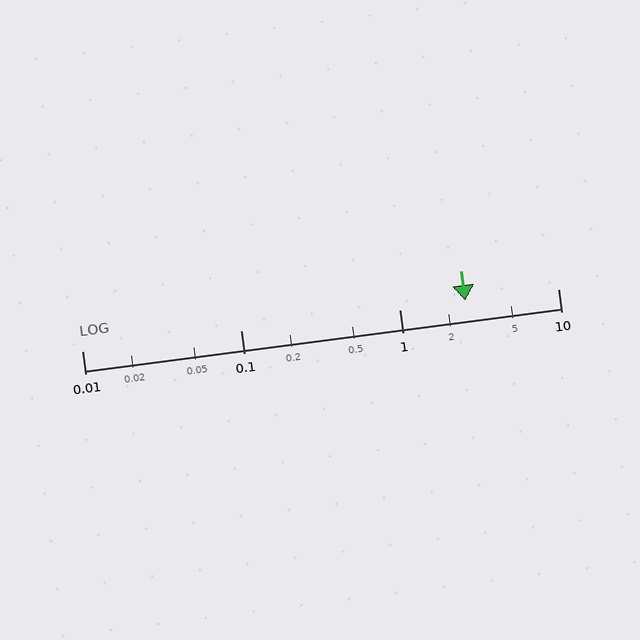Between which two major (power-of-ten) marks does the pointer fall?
The pointer is between 1 and 10.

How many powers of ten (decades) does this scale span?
The scale spans 3 decades, from 0.01 to 10.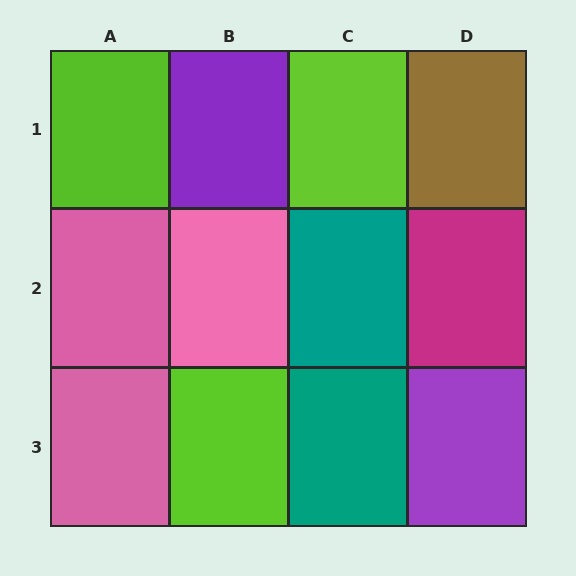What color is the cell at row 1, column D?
Brown.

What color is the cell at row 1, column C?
Lime.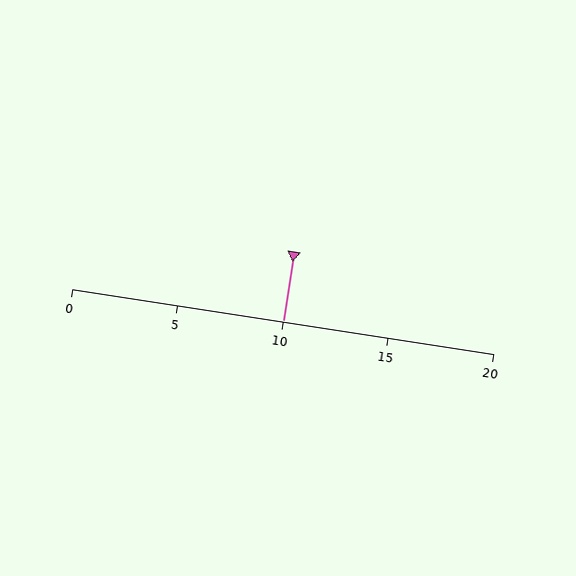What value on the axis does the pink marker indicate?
The marker indicates approximately 10.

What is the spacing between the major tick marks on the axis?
The major ticks are spaced 5 apart.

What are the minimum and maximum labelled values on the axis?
The axis runs from 0 to 20.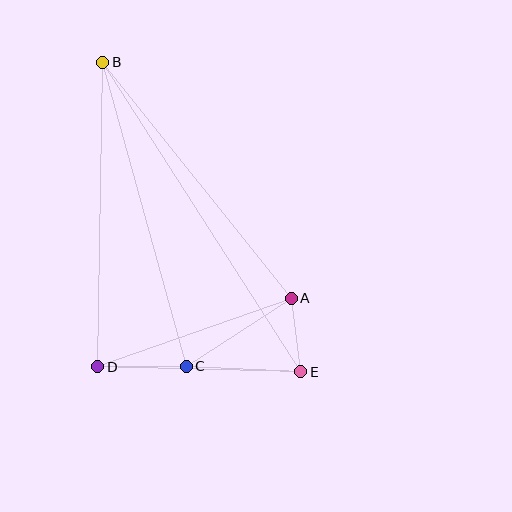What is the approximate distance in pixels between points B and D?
The distance between B and D is approximately 305 pixels.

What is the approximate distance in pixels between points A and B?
The distance between A and B is approximately 302 pixels.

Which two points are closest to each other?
Points A and E are closest to each other.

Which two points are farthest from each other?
Points B and E are farthest from each other.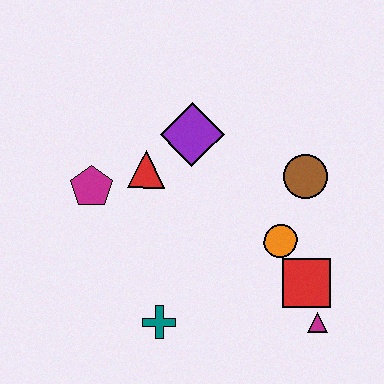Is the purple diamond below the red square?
No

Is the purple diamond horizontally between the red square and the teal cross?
Yes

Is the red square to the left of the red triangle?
No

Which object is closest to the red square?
The magenta triangle is closest to the red square.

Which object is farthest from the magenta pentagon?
The magenta triangle is farthest from the magenta pentagon.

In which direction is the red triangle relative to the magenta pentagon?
The red triangle is to the right of the magenta pentagon.